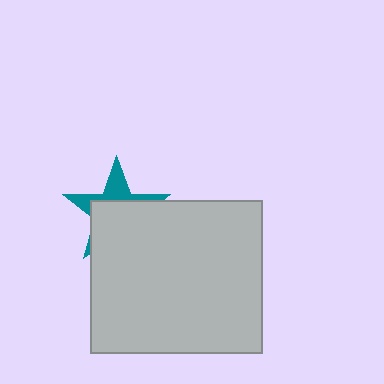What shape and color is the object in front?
The object in front is a light gray rectangle.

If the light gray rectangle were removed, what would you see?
You would see the complete teal star.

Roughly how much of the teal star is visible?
A small part of it is visible (roughly 35%).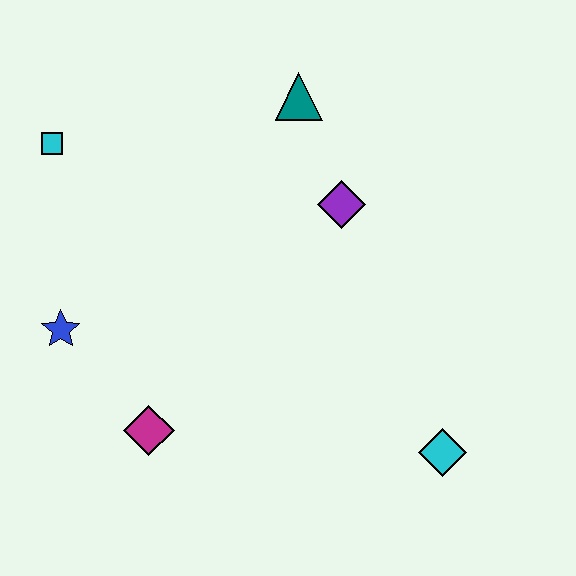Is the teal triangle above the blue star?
Yes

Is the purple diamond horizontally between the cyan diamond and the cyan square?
Yes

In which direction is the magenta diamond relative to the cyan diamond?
The magenta diamond is to the left of the cyan diamond.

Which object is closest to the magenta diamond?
The blue star is closest to the magenta diamond.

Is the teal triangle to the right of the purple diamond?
No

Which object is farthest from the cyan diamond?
The cyan square is farthest from the cyan diamond.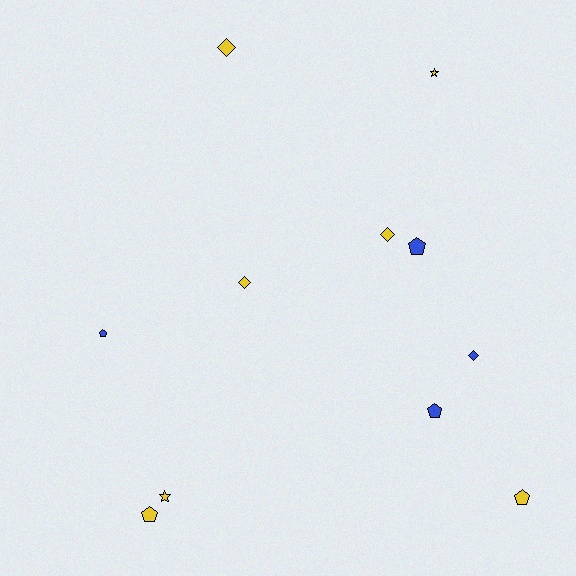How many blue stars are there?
There are no blue stars.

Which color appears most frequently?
Yellow, with 7 objects.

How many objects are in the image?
There are 11 objects.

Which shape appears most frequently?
Pentagon, with 5 objects.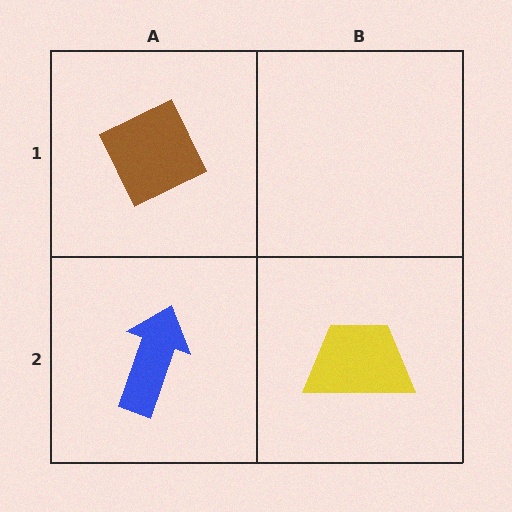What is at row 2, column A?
A blue arrow.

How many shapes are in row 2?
2 shapes.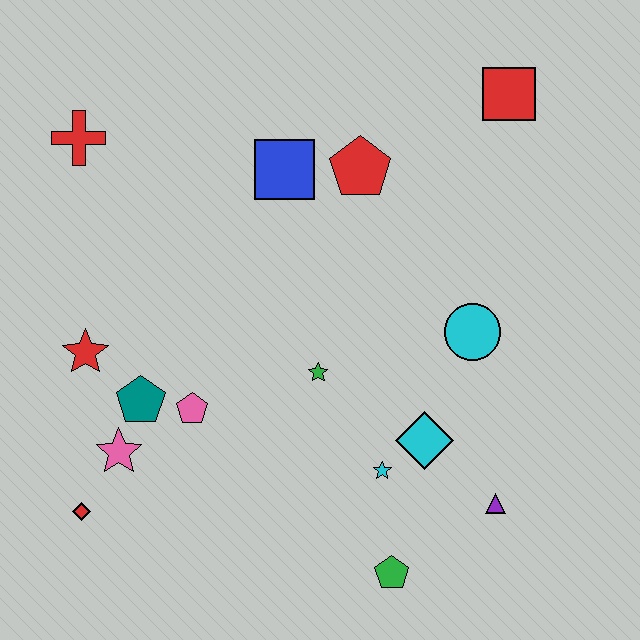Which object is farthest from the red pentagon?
The red diamond is farthest from the red pentagon.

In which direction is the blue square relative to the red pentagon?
The blue square is to the left of the red pentagon.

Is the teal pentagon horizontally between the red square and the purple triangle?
No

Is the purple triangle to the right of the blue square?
Yes